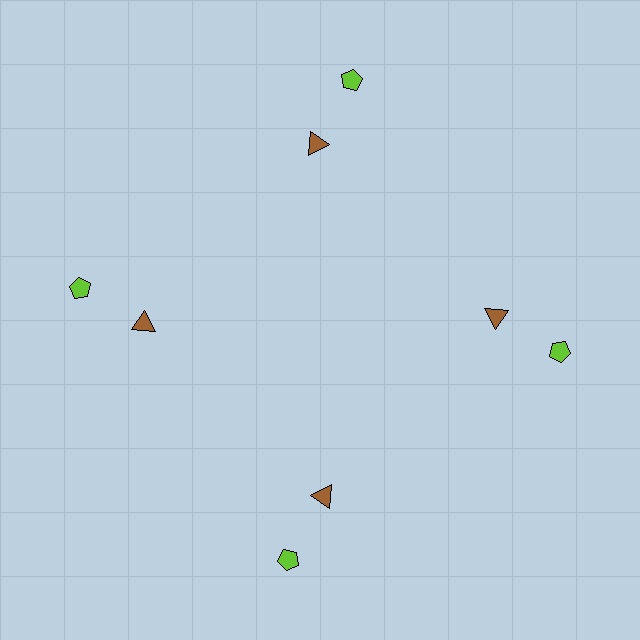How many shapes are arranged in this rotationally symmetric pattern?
There are 8 shapes, arranged in 4 groups of 2.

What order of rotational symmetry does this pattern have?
This pattern has 4-fold rotational symmetry.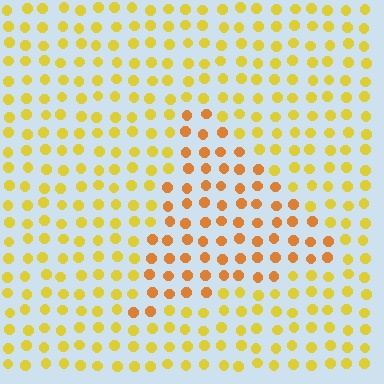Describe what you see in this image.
The image is filled with small yellow elements in a uniform arrangement. A triangle-shaped region is visible where the elements are tinted to a slightly different hue, forming a subtle color boundary.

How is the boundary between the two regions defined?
The boundary is defined purely by a slight shift in hue (about 28 degrees). Spacing, size, and orientation are identical on both sides.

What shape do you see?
I see a triangle.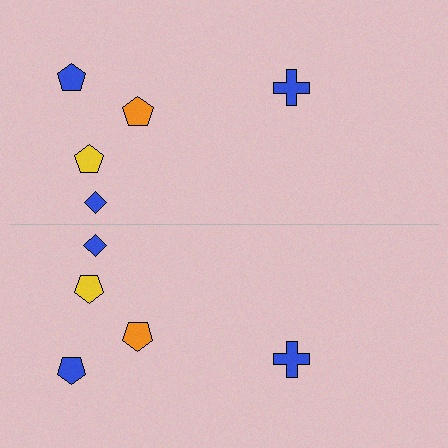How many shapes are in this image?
There are 10 shapes in this image.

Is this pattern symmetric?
Yes, this pattern has bilateral (reflection) symmetry.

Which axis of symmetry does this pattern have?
The pattern has a horizontal axis of symmetry running through the center of the image.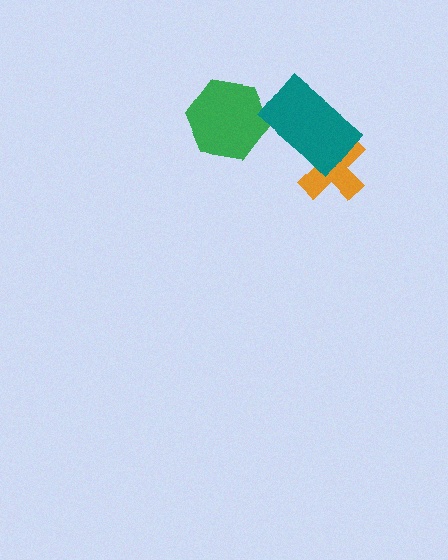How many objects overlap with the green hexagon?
0 objects overlap with the green hexagon.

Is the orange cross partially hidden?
Yes, it is partially covered by another shape.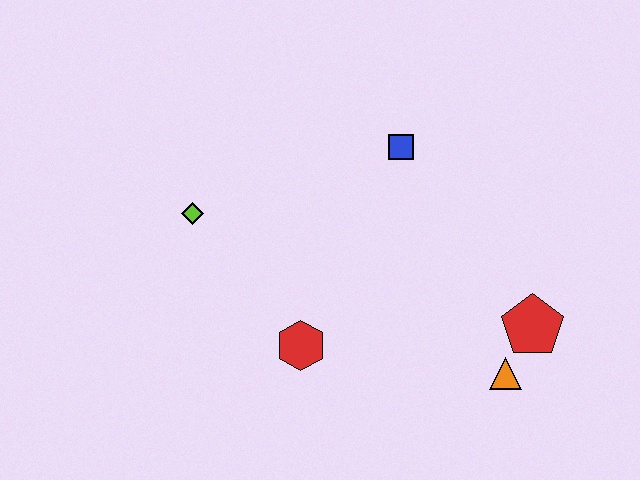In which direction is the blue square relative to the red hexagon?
The blue square is above the red hexagon.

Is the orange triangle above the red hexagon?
No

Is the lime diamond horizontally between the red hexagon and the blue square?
No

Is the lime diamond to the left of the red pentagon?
Yes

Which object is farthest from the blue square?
The orange triangle is farthest from the blue square.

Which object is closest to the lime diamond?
The red hexagon is closest to the lime diamond.